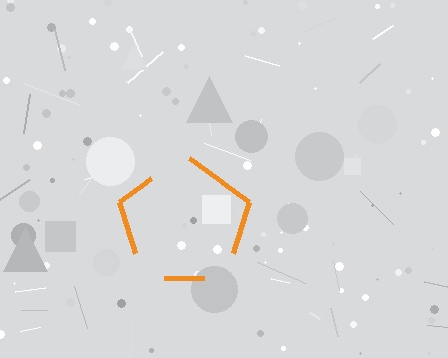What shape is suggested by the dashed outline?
The dashed outline suggests a pentagon.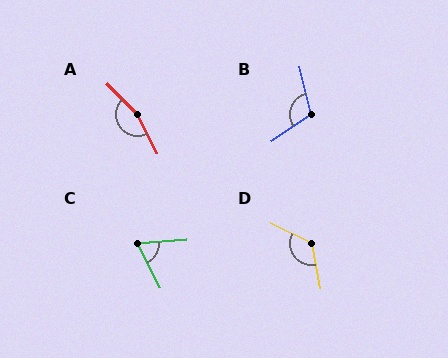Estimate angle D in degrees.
Approximately 127 degrees.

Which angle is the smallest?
C, at approximately 66 degrees.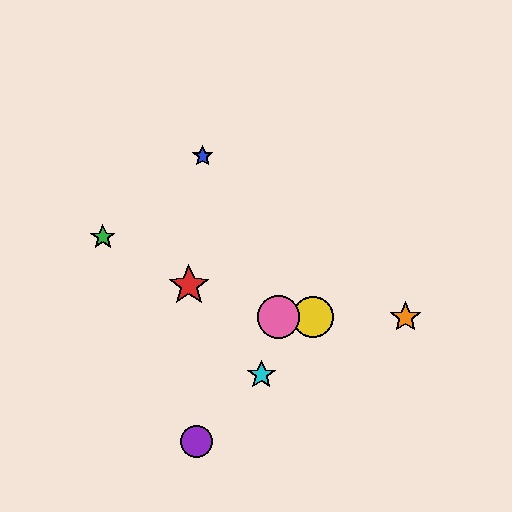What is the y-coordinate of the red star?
The red star is at y≈285.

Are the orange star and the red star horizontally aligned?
No, the orange star is at y≈317 and the red star is at y≈285.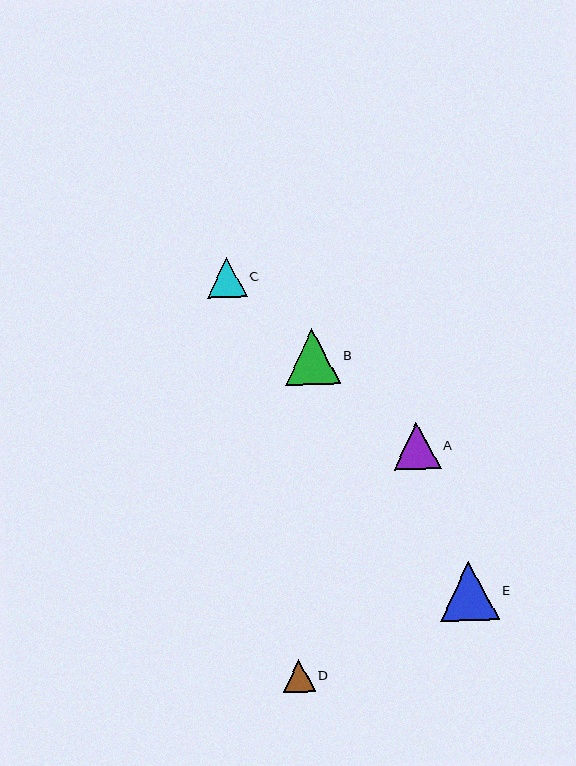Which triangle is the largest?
Triangle E is the largest with a size of approximately 59 pixels.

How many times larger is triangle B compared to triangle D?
Triangle B is approximately 1.7 times the size of triangle D.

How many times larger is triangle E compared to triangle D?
Triangle E is approximately 1.8 times the size of triangle D.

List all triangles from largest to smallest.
From largest to smallest: E, B, A, C, D.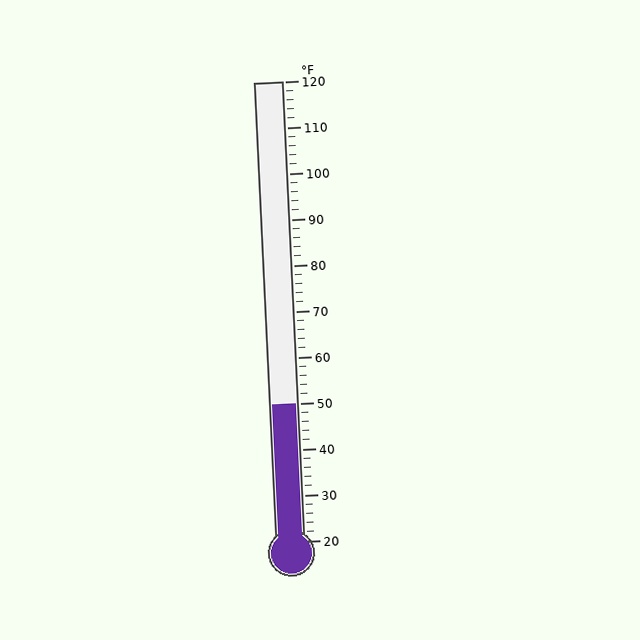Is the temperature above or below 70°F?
The temperature is below 70°F.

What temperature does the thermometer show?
The thermometer shows approximately 50°F.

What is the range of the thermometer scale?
The thermometer scale ranges from 20°F to 120°F.